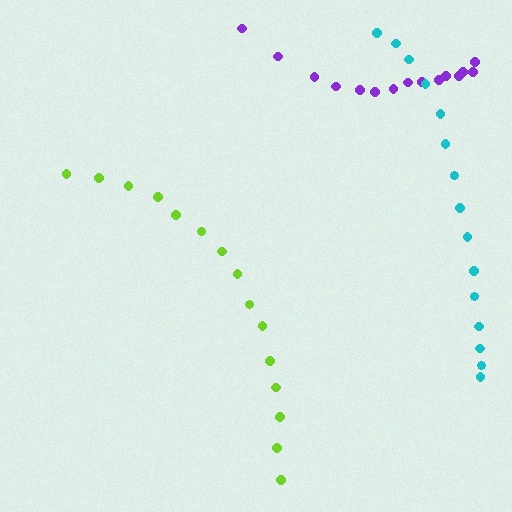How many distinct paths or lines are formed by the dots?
There are 3 distinct paths.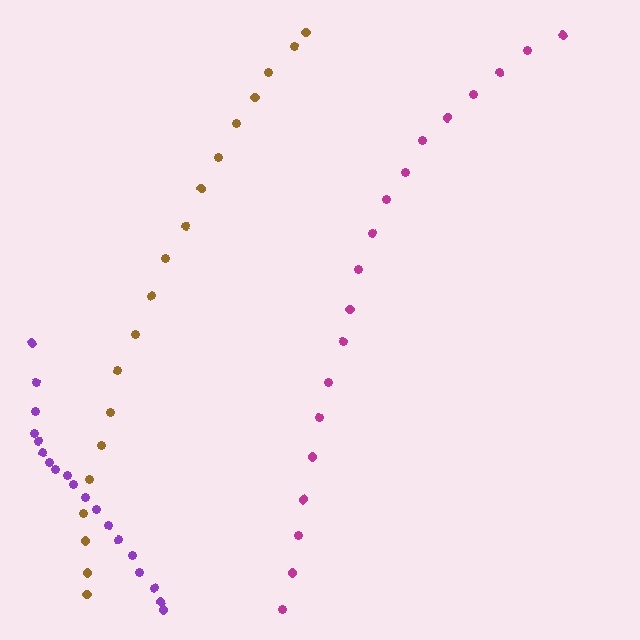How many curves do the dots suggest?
There are 3 distinct paths.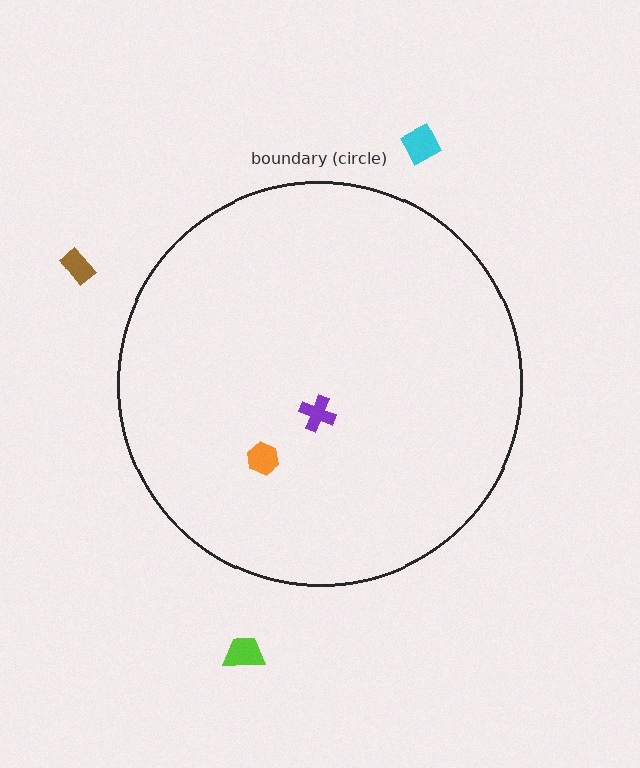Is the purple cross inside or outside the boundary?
Inside.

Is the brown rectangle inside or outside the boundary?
Outside.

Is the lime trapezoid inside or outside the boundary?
Outside.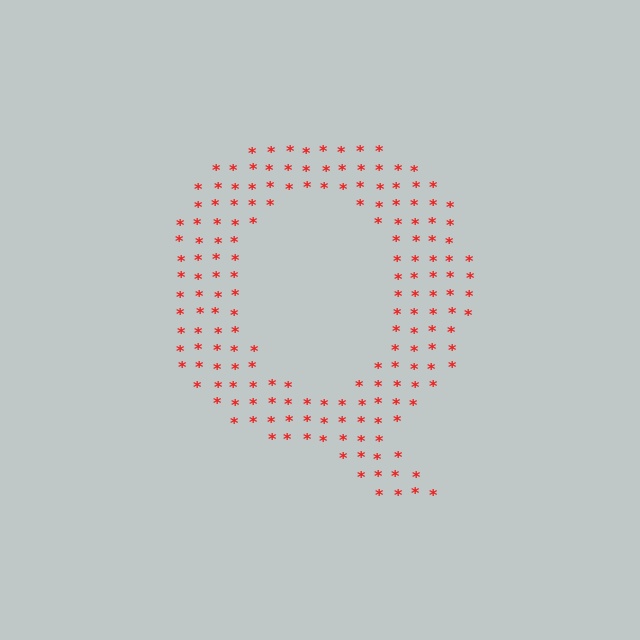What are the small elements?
The small elements are asterisks.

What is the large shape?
The large shape is the letter Q.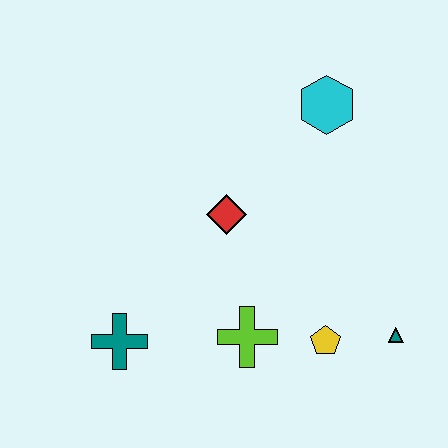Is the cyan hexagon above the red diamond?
Yes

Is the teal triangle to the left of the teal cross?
No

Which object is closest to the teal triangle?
The yellow pentagon is closest to the teal triangle.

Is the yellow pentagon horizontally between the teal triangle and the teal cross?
Yes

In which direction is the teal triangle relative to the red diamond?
The teal triangle is to the right of the red diamond.